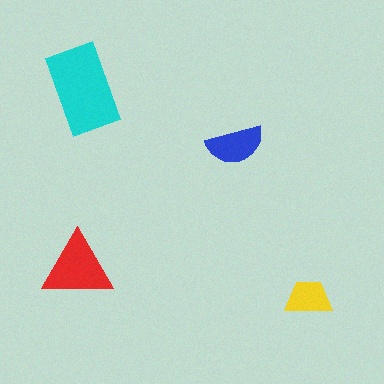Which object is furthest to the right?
The yellow trapezoid is rightmost.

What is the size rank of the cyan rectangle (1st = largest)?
1st.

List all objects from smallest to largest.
The yellow trapezoid, the blue semicircle, the red triangle, the cyan rectangle.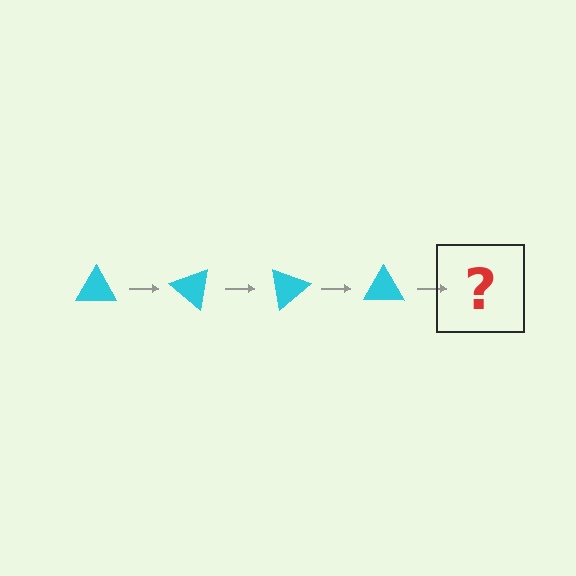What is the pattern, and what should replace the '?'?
The pattern is that the triangle rotates 40 degrees each step. The '?' should be a cyan triangle rotated 160 degrees.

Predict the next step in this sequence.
The next step is a cyan triangle rotated 160 degrees.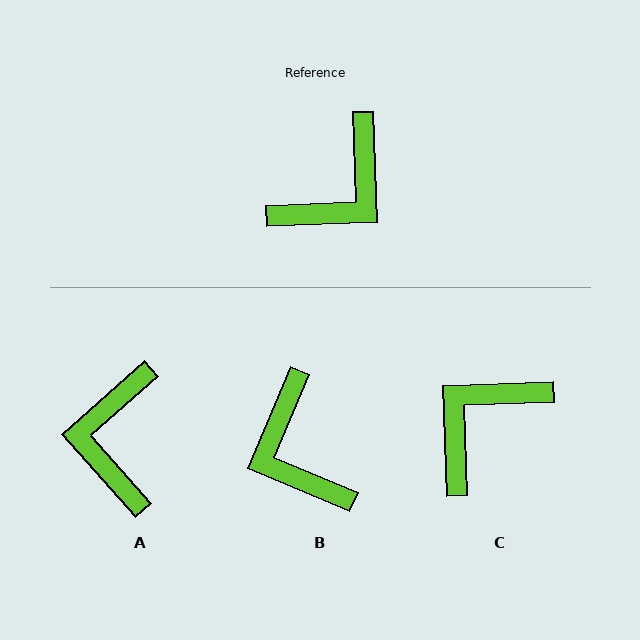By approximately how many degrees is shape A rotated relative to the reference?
Approximately 141 degrees clockwise.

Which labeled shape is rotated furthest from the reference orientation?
C, about 180 degrees away.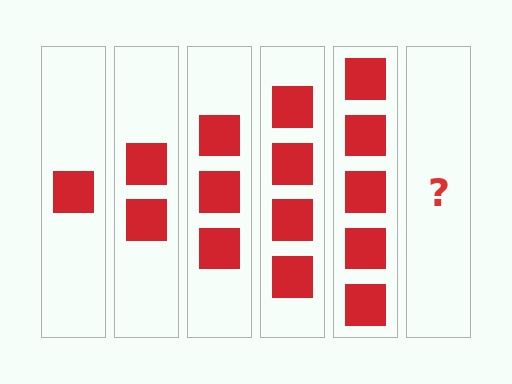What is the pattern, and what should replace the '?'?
The pattern is that each step adds one more square. The '?' should be 6 squares.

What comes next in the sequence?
The next element should be 6 squares.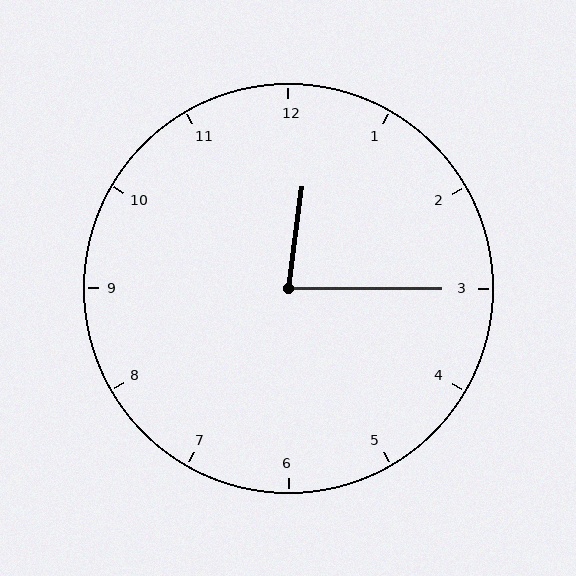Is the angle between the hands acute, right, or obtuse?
It is acute.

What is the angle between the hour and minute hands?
Approximately 82 degrees.